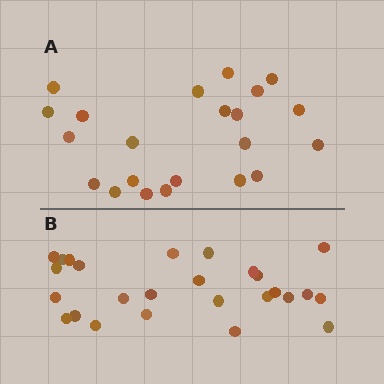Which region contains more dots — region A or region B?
Region B (the bottom region) has more dots.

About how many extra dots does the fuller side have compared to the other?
Region B has about 4 more dots than region A.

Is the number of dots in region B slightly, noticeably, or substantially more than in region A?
Region B has only slightly more — the two regions are fairly close. The ratio is roughly 1.2 to 1.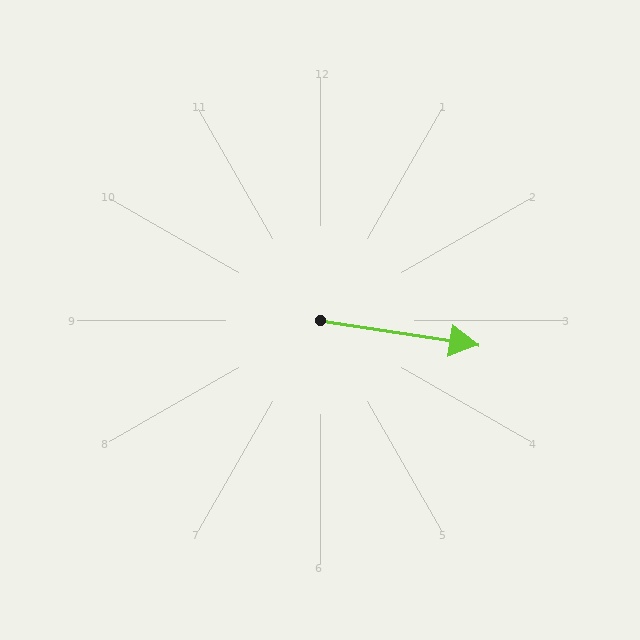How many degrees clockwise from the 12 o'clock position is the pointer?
Approximately 99 degrees.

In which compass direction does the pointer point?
East.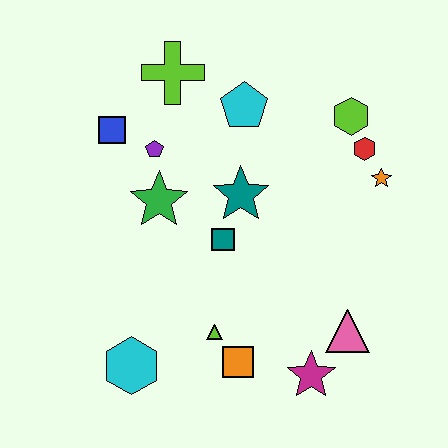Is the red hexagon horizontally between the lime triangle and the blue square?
No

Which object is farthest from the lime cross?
The magenta star is farthest from the lime cross.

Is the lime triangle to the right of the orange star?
No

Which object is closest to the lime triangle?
The orange square is closest to the lime triangle.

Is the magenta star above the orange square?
No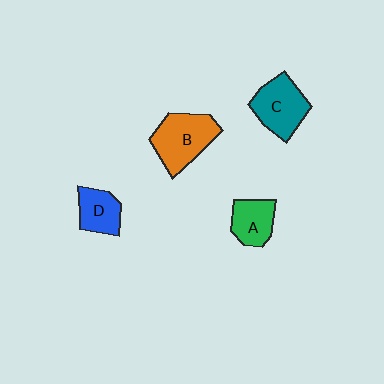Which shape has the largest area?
Shape B (orange).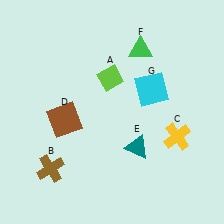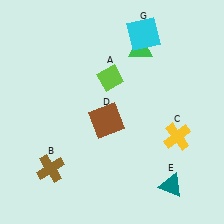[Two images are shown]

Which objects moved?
The objects that moved are: the brown square (D), the teal triangle (E), the cyan square (G).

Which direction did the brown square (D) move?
The brown square (D) moved right.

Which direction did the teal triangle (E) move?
The teal triangle (E) moved down.